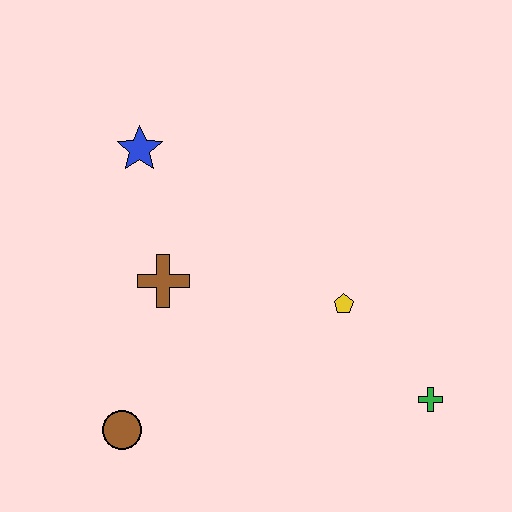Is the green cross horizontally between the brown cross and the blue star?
No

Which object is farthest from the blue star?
The green cross is farthest from the blue star.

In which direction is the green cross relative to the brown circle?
The green cross is to the right of the brown circle.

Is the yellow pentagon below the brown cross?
Yes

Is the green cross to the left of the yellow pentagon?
No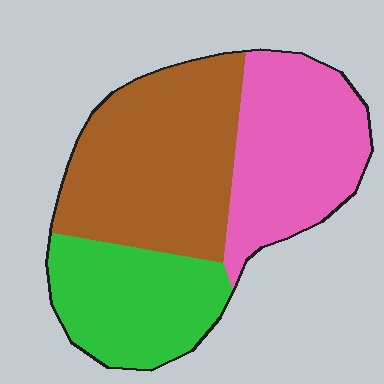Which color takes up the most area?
Brown, at roughly 40%.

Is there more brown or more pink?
Brown.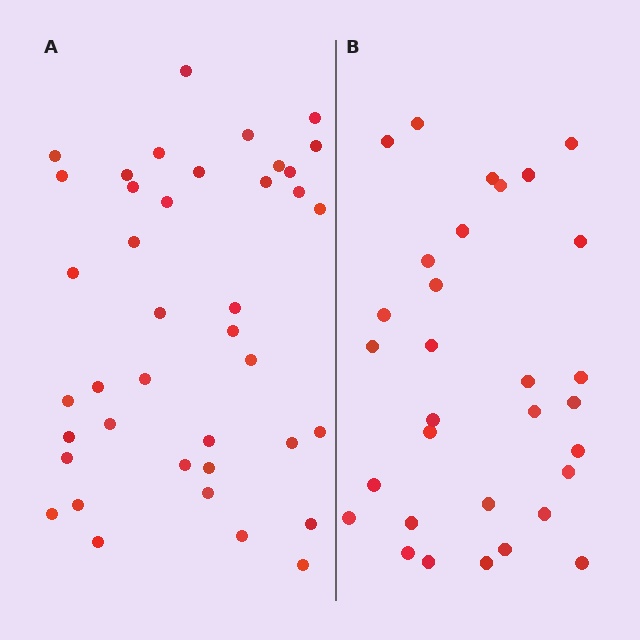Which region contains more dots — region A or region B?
Region A (the left region) has more dots.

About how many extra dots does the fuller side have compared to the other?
Region A has roughly 8 or so more dots than region B.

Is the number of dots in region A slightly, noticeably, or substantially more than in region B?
Region A has noticeably more, but not dramatically so. The ratio is roughly 1.3 to 1.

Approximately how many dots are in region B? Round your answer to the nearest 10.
About 30 dots. (The exact count is 31, which rounds to 30.)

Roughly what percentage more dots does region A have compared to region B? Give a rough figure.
About 30% more.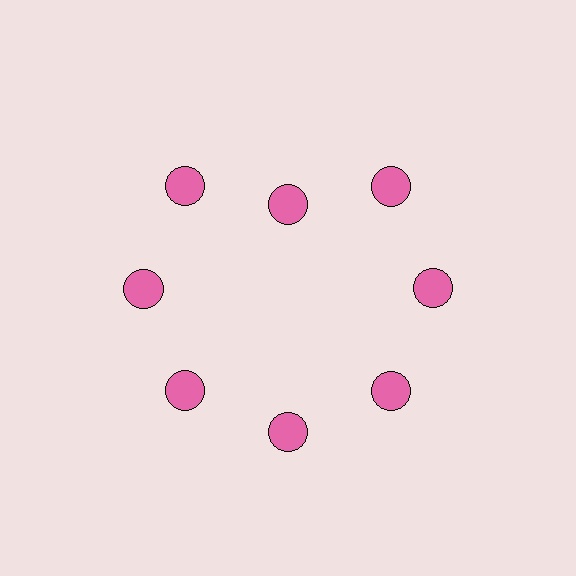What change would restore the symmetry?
The symmetry would be restored by moving it outward, back onto the ring so that all 8 circles sit at equal angles and equal distance from the center.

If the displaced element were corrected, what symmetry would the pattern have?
It would have 8-fold rotational symmetry — the pattern would map onto itself every 45 degrees.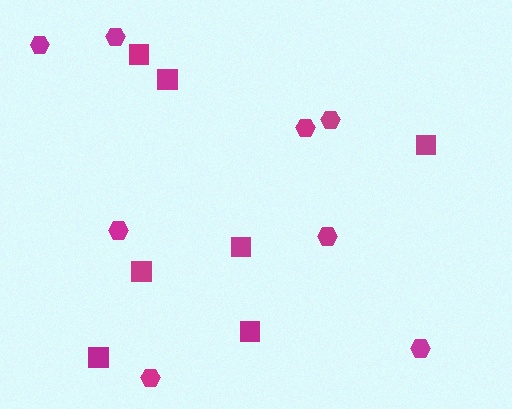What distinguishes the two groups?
There are 2 groups: one group of hexagons (8) and one group of squares (7).